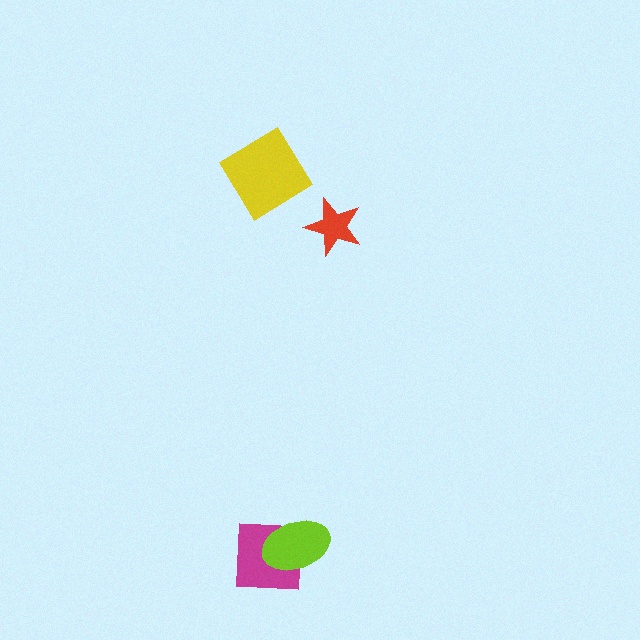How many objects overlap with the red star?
0 objects overlap with the red star.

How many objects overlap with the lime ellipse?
1 object overlaps with the lime ellipse.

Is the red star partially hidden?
No, no other shape covers it.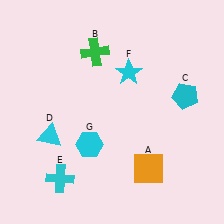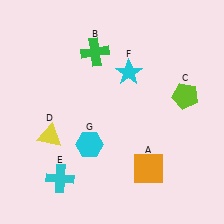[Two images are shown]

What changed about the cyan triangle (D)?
In Image 1, D is cyan. In Image 2, it changed to yellow.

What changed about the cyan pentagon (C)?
In Image 1, C is cyan. In Image 2, it changed to lime.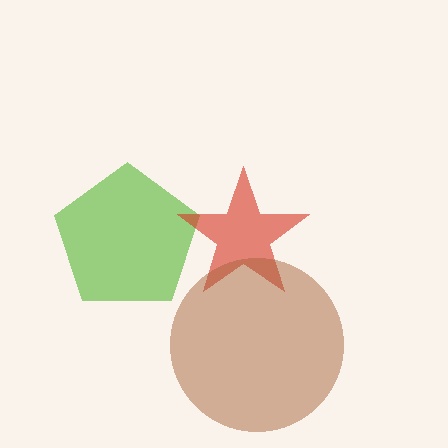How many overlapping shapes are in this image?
There are 3 overlapping shapes in the image.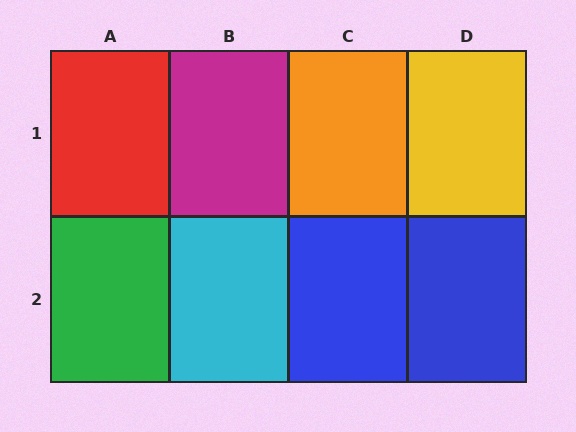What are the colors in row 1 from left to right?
Red, magenta, orange, yellow.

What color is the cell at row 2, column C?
Blue.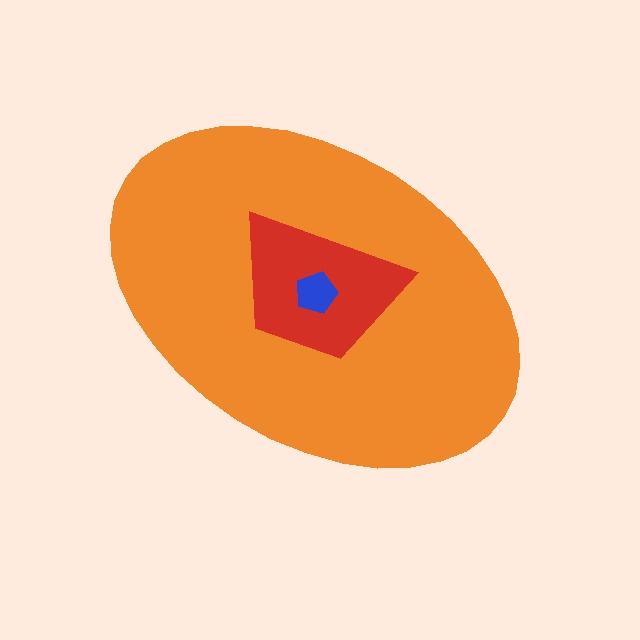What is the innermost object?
The blue pentagon.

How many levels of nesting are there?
3.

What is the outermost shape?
The orange ellipse.